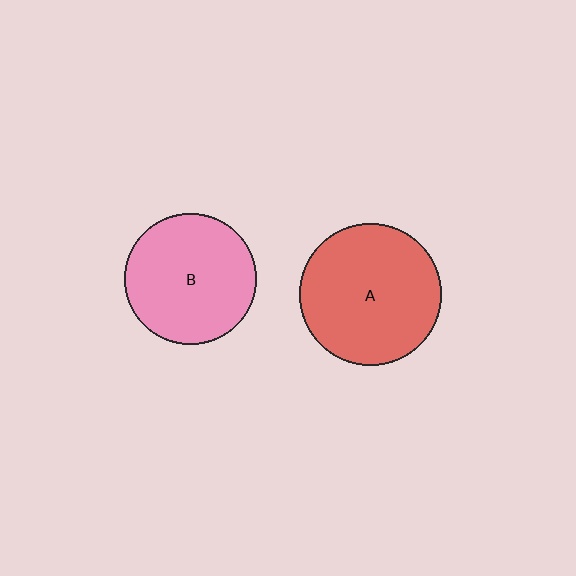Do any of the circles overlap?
No, none of the circles overlap.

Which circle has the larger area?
Circle A (red).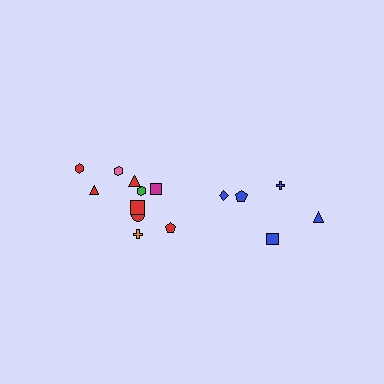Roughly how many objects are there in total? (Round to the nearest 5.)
Roughly 15 objects in total.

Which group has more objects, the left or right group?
The left group.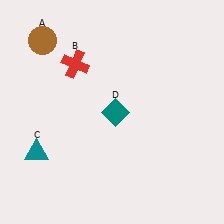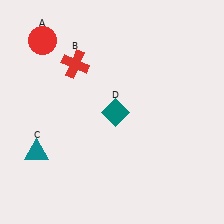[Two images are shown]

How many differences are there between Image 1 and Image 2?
There is 1 difference between the two images.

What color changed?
The circle (A) changed from brown in Image 1 to red in Image 2.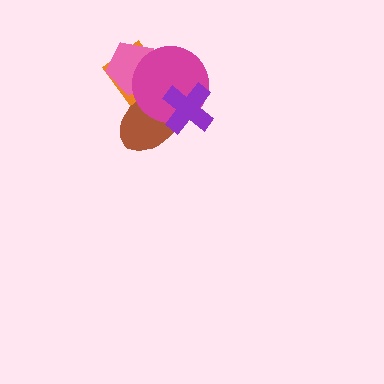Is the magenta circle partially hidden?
Yes, it is partially covered by another shape.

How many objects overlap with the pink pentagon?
3 objects overlap with the pink pentagon.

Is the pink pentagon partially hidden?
Yes, it is partially covered by another shape.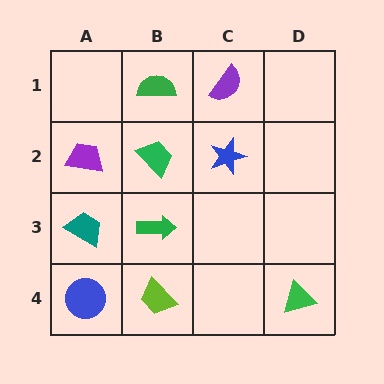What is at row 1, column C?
A purple semicircle.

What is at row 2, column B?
A green trapezoid.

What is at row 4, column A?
A blue circle.